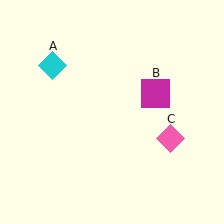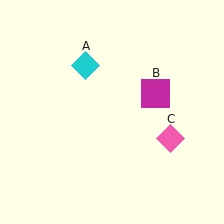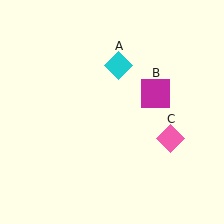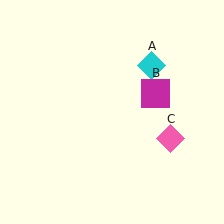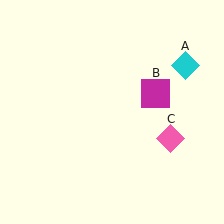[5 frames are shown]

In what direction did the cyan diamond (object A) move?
The cyan diamond (object A) moved right.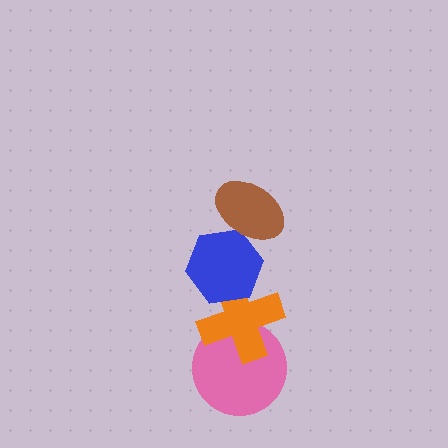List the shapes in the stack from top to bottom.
From top to bottom: the brown ellipse, the blue hexagon, the orange cross, the pink circle.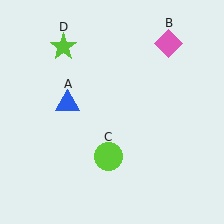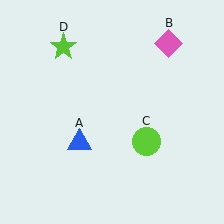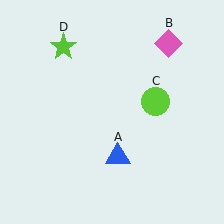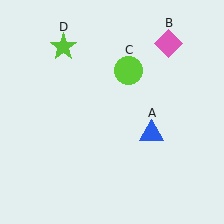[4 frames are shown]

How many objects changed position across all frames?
2 objects changed position: blue triangle (object A), lime circle (object C).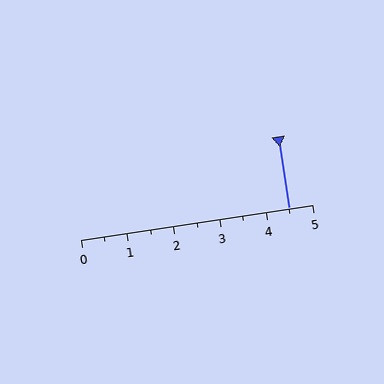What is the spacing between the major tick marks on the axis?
The major ticks are spaced 1 apart.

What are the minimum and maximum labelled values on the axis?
The axis runs from 0 to 5.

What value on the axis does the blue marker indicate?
The marker indicates approximately 4.5.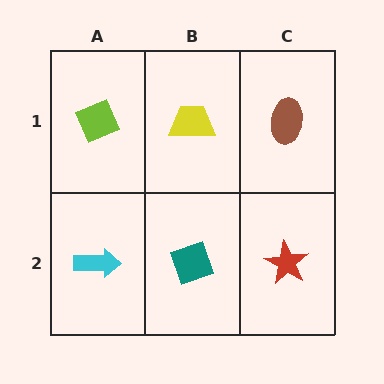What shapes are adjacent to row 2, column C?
A brown ellipse (row 1, column C), a teal diamond (row 2, column B).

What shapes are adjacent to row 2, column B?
A yellow trapezoid (row 1, column B), a cyan arrow (row 2, column A), a red star (row 2, column C).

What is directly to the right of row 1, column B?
A brown ellipse.